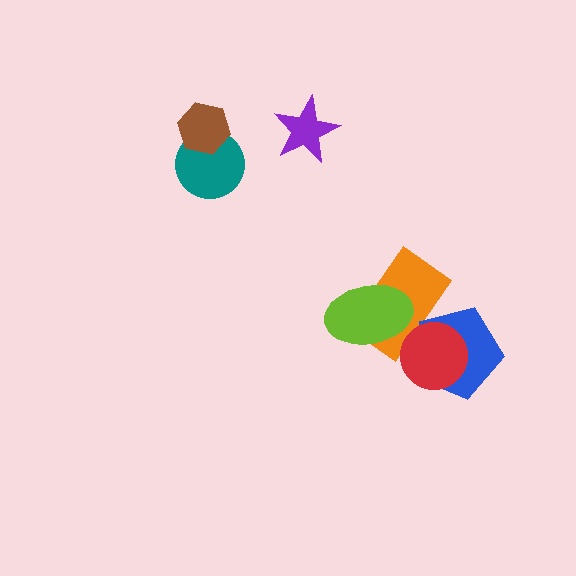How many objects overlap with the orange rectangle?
3 objects overlap with the orange rectangle.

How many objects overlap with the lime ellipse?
1 object overlaps with the lime ellipse.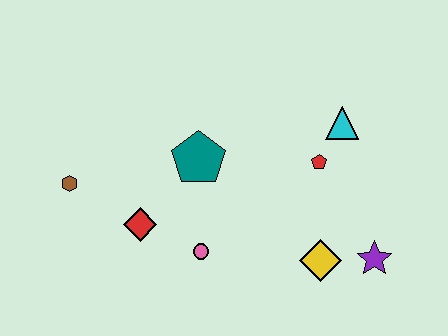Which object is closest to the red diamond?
The pink circle is closest to the red diamond.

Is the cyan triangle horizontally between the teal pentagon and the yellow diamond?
No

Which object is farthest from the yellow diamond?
The brown hexagon is farthest from the yellow diamond.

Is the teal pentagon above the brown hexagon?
Yes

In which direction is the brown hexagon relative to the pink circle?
The brown hexagon is to the left of the pink circle.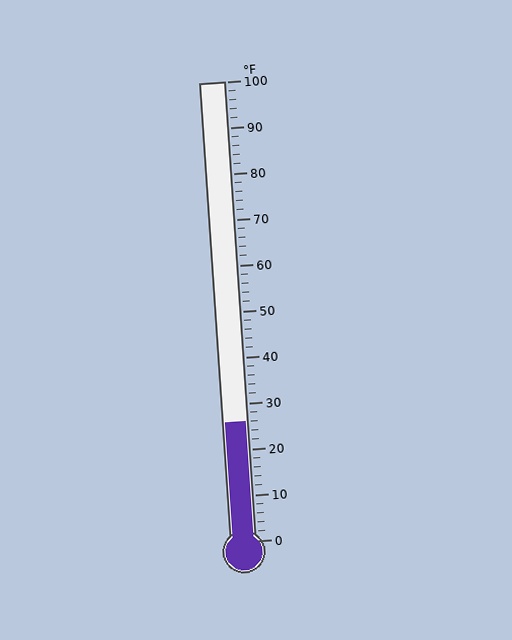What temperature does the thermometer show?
The thermometer shows approximately 26°F.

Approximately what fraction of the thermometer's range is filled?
The thermometer is filled to approximately 25% of its range.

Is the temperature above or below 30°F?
The temperature is below 30°F.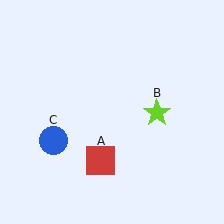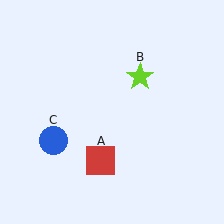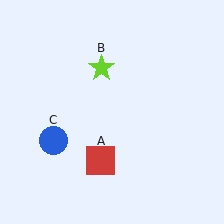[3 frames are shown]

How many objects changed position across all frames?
1 object changed position: lime star (object B).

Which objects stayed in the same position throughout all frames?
Red square (object A) and blue circle (object C) remained stationary.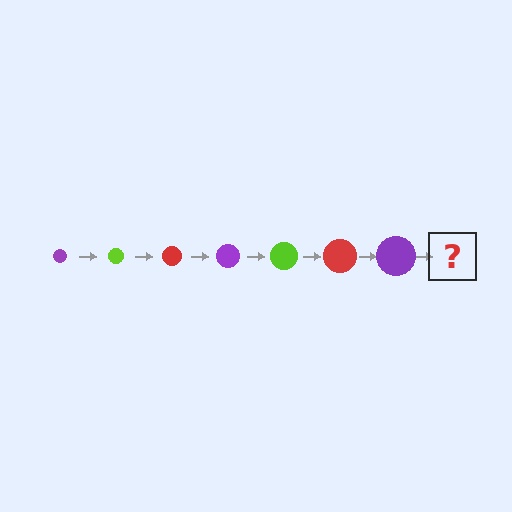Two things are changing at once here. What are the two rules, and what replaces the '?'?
The two rules are that the circle grows larger each step and the color cycles through purple, lime, and red. The '?' should be a lime circle, larger than the previous one.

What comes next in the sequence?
The next element should be a lime circle, larger than the previous one.